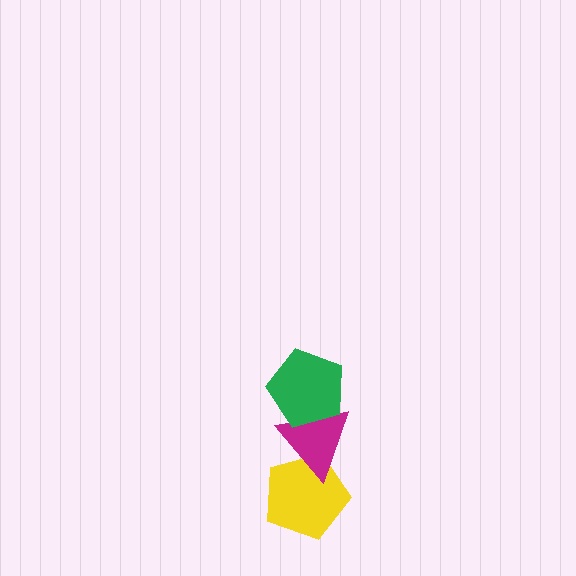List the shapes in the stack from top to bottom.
From top to bottom: the green pentagon, the magenta triangle, the yellow pentagon.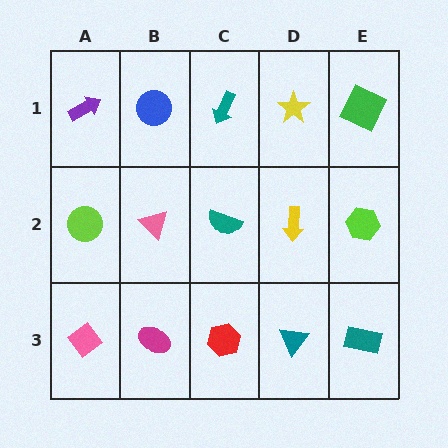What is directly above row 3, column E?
A lime hexagon.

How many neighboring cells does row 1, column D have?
3.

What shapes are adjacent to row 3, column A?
A lime circle (row 2, column A), a magenta ellipse (row 3, column B).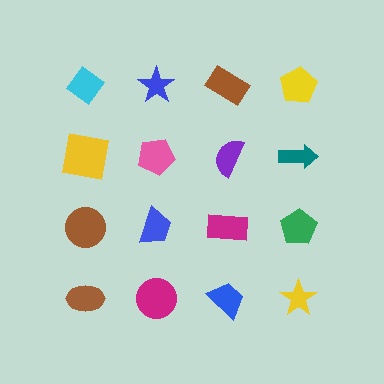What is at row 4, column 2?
A magenta circle.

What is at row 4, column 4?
A yellow star.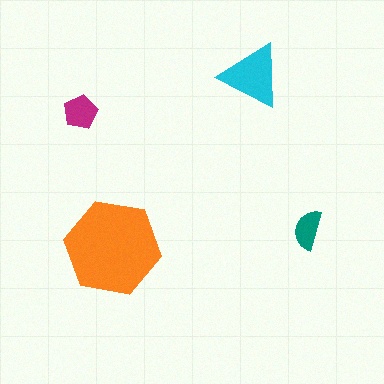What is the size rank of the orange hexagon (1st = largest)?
1st.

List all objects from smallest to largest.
The teal semicircle, the magenta pentagon, the cyan triangle, the orange hexagon.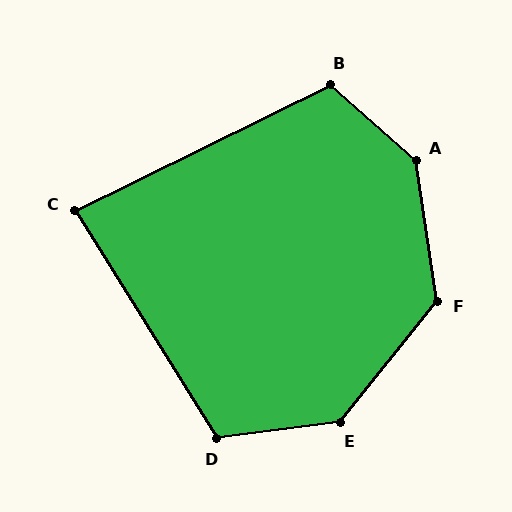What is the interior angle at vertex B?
Approximately 113 degrees (obtuse).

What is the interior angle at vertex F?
Approximately 133 degrees (obtuse).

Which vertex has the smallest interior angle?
C, at approximately 84 degrees.